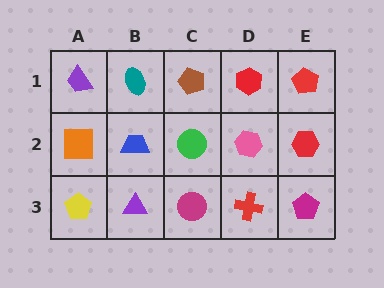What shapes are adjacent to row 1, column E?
A red hexagon (row 2, column E), a red hexagon (row 1, column D).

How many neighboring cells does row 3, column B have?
3.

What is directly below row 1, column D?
A pink hexagon.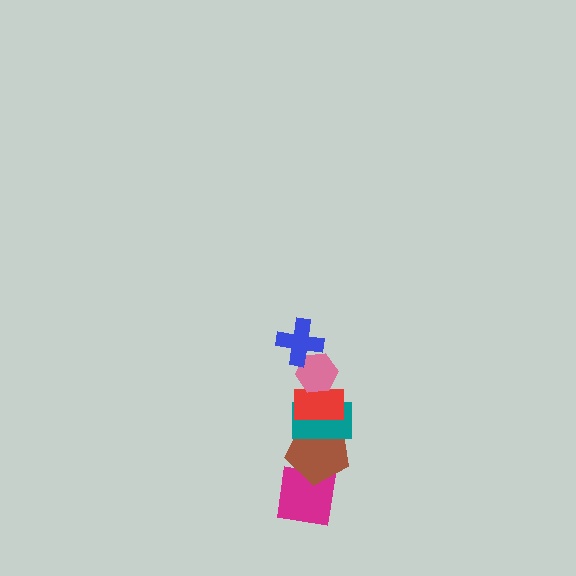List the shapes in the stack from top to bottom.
From top to bottom: the blue cross, the pink hexagon, the red rectangle, the teal rectangle, the brown pentagon, the magenta square.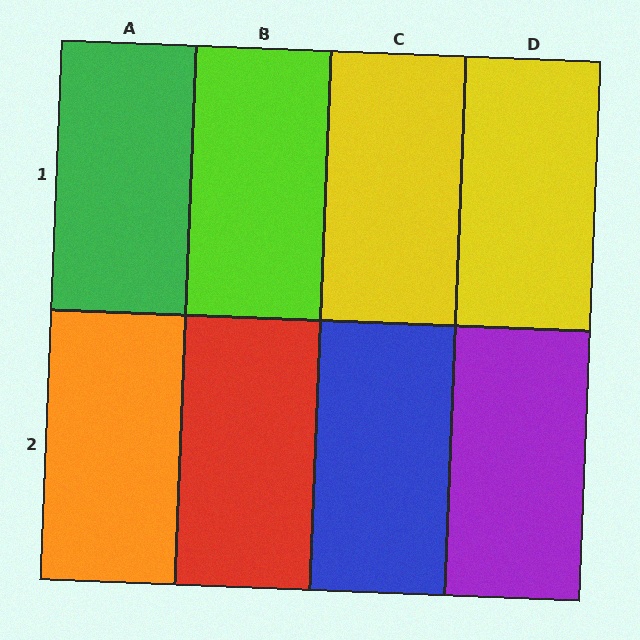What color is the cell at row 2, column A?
Orange.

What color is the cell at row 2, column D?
Purple.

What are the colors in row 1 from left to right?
Green, lime, yellow, yellow.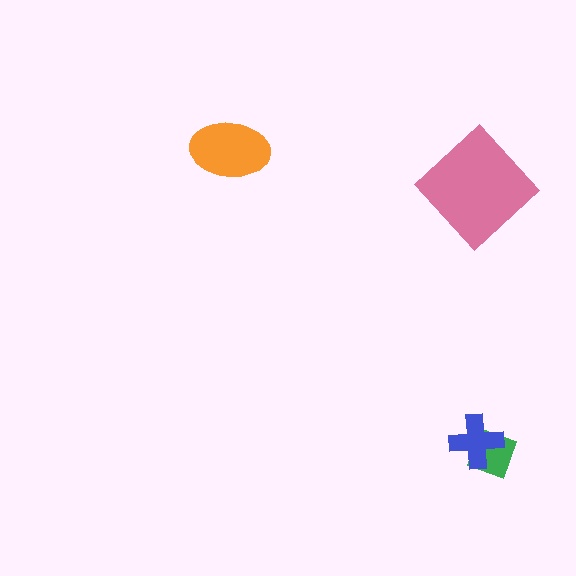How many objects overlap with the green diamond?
1 object overlaps with the green diamond.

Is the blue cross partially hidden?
No, no other shape covers it.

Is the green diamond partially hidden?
Yes, it is partially covered by another shape.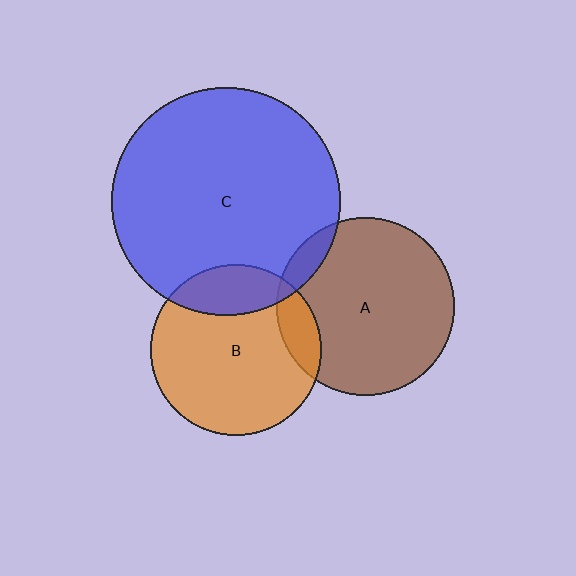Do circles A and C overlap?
Yes.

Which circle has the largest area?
Circle C (blue).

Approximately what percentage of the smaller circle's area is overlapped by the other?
Approximately 10%.